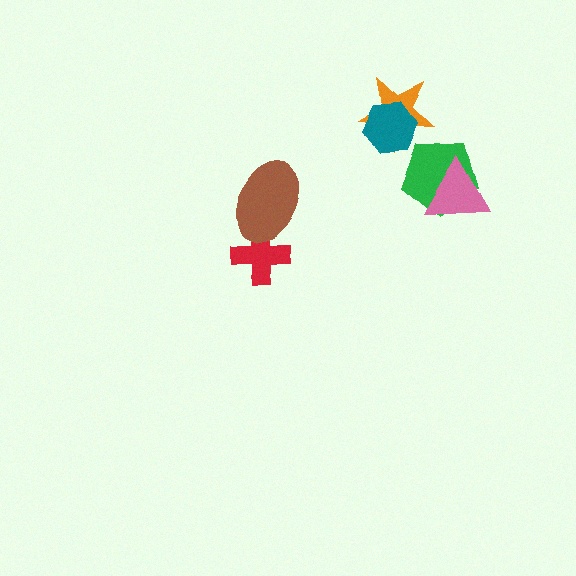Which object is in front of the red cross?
The brown ellipse is in front of the red cross.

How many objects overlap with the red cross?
1 object overlaps with the red cross.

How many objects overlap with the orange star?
1 object overlaps with the orange star.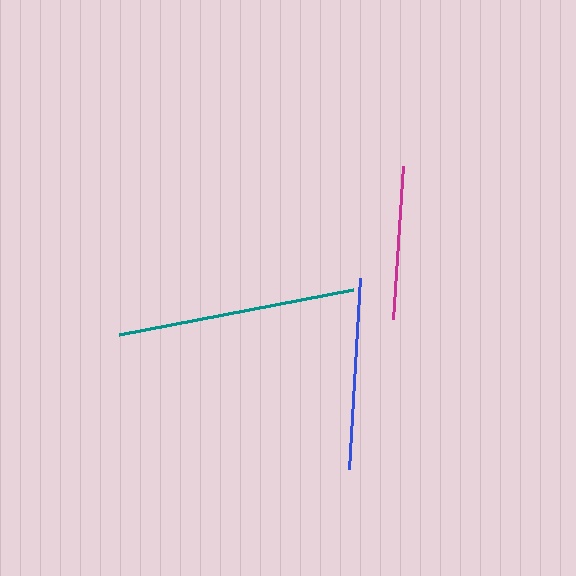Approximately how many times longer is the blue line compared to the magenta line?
The blue line is approximately 1.2 times the length of the magenta line.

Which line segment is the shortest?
The magenta line is the shortest at approximately 154 pixels.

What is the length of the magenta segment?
The magenta segment is approximately 154 pixels long.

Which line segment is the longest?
The teal line is the longest at approximately 239 pixels.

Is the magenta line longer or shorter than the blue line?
The blue line is longer than the magenta line.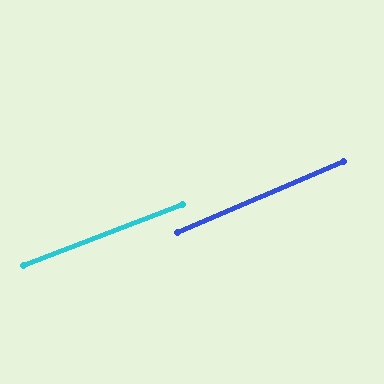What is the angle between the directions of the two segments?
Approximately 2 degrees.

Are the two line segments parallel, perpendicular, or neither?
Parallel — their directions differ by only 1.9°.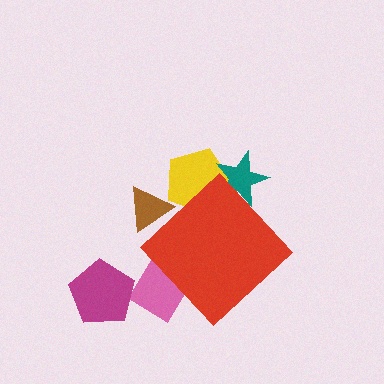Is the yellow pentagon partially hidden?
Yes, the yellow pentagon is partially hidden behind the red diamond.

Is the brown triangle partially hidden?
Yes, the brown triangle is partially hidden behind the red diamond.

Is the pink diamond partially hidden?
Yes, the pink diamond is partially hidden behind the red diamond.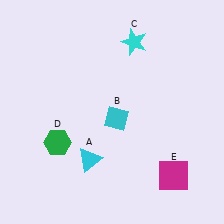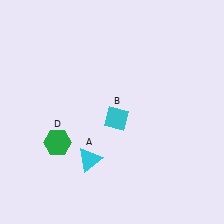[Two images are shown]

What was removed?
The cyan star (C), the magenta square (E) were removed in Image 2.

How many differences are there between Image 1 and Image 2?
There are 2 differences between the two images.